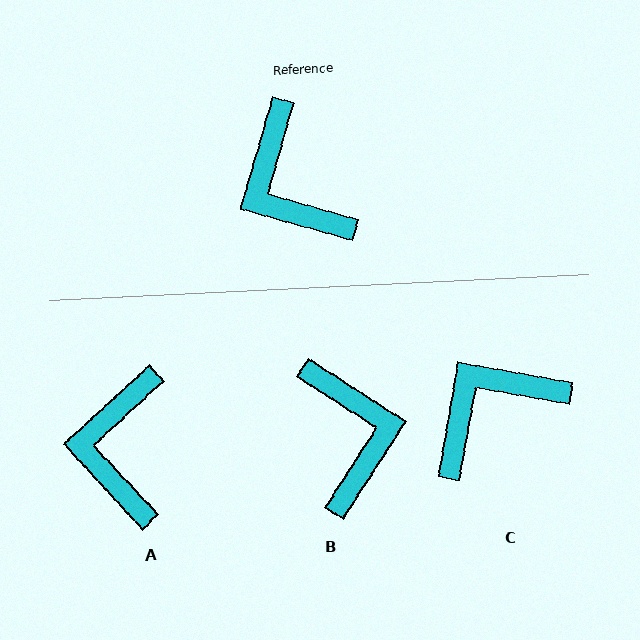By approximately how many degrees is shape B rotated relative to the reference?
Approximately 163 degrees counter-clockwise.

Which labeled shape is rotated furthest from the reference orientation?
B, about 163 degrees away.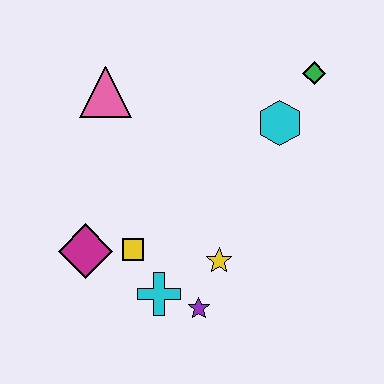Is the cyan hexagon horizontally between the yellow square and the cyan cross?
No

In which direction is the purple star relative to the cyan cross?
The purple star is to the right of the cyan cross.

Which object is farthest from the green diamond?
The magenta diamond is farthest from the green diamond.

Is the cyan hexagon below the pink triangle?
Yes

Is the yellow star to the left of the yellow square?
No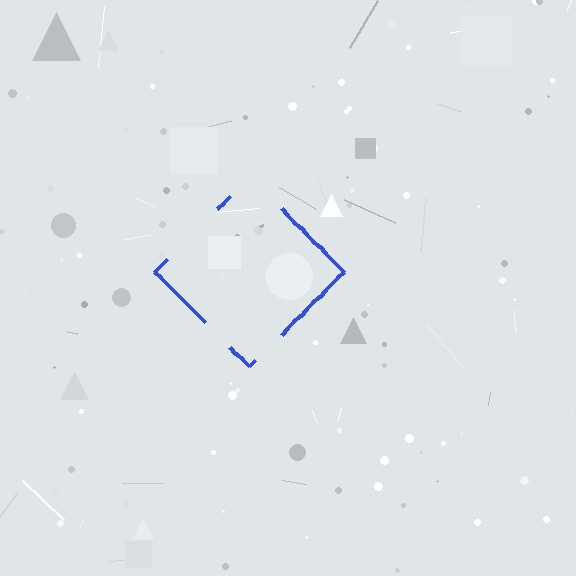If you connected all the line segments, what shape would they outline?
They would outline a diamond.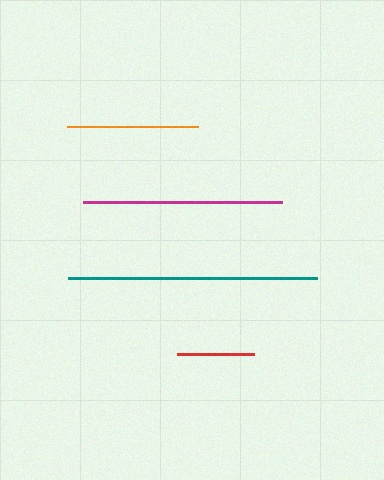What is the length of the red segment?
The red segment is approximately 77 pixels long.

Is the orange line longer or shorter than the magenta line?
The magenta line is longer than the orange line.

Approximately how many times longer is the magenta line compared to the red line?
The magenta line is approximately 2.6 times the length of the red line.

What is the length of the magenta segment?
The magenta segment is approximately 199 pixels long.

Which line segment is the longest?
The teal line is the longest at approximately 248 pixels.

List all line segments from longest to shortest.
From longest to shortest: teal, magenta, orange, red.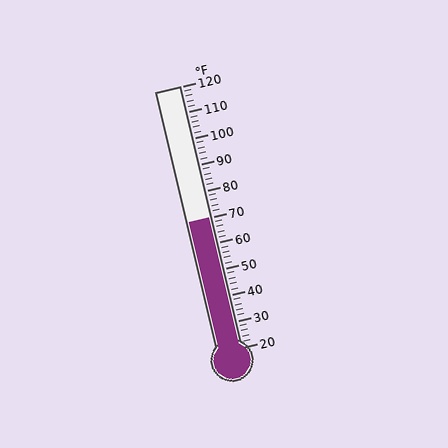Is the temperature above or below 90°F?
The temperature is below 90°F.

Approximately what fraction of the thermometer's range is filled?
The thermometer is filled to approximately 50% of its range.